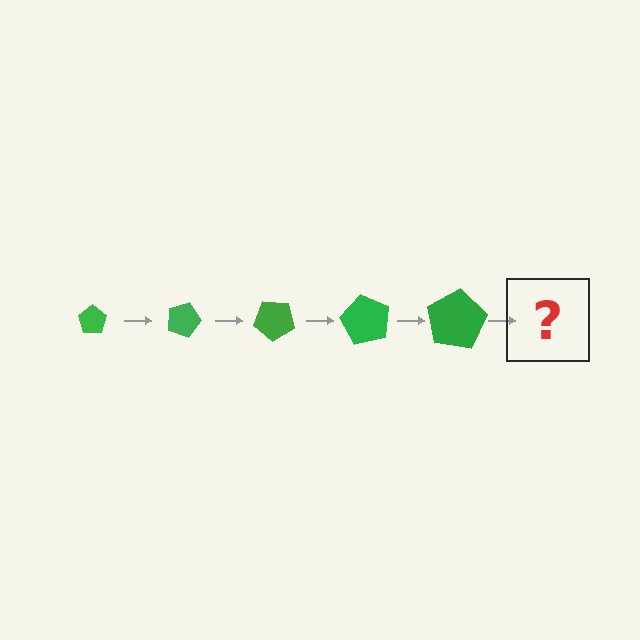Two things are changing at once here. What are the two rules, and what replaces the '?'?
The two rules are that the pentagon grows larger each step and it rotates 20 degrees each step. The '?' should be a pentagon, larger than the previous one and rotated 100 degrees from the start.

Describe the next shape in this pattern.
It should be a pentagon, larger than the previous one and rotated 100 degrees from the start.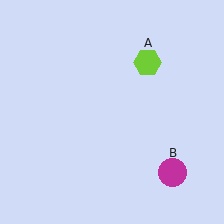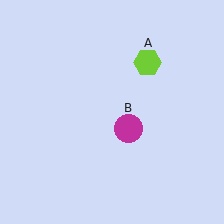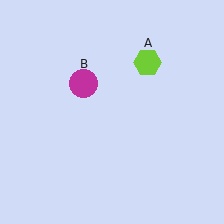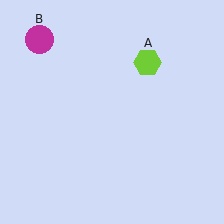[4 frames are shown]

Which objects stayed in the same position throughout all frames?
Lime hexagon (object A) remained stationary.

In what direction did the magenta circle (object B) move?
The magenta circle (object B) moved up and to the left.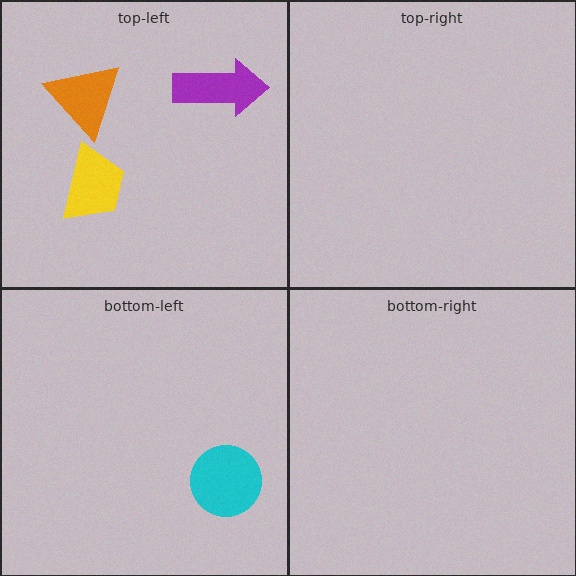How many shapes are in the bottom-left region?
1.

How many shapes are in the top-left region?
3.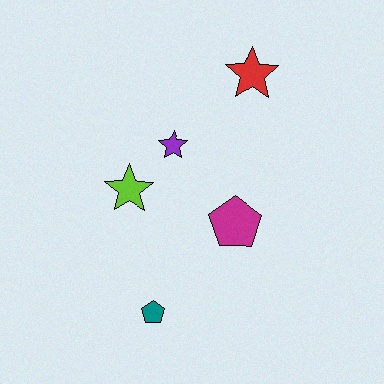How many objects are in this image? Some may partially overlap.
There are 5 objects.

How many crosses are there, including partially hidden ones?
There are no crosses.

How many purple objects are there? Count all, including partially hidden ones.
There is 1 purple object.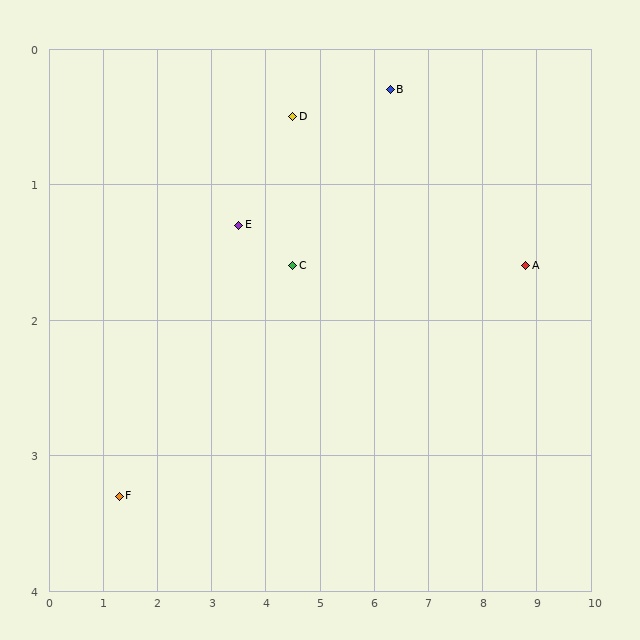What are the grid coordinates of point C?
Point C is at approximately (4.5, 1.6).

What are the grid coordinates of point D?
Point D is at approximately (4.5, 0.5).